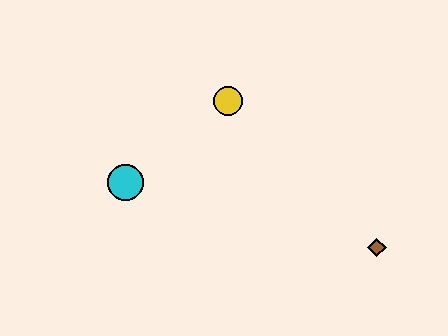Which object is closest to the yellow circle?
The cyan circle is closest to the yellow circle.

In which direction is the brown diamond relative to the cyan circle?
The brown diamond is to the right of the cyan circle.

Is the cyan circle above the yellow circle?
No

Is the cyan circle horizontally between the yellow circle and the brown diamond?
No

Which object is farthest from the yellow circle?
The brown diamond is farthest from the yellow circle.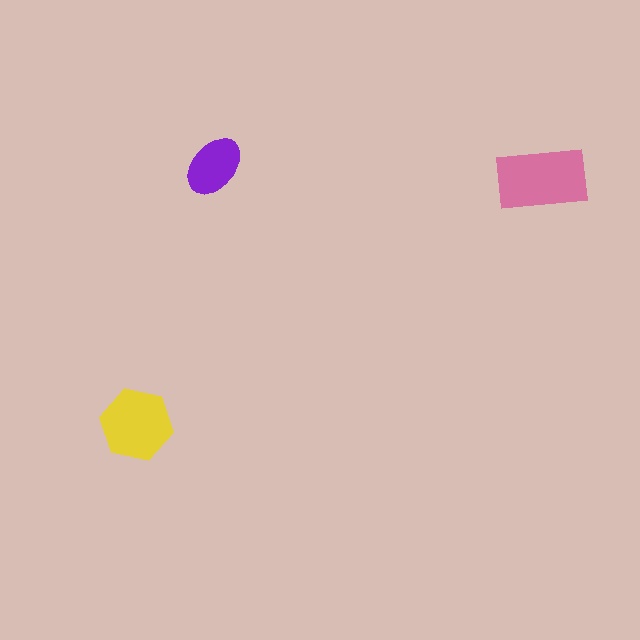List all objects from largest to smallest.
The pink rectangle, the yellow hexagon, the purple ellipse.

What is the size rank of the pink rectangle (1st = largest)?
1st.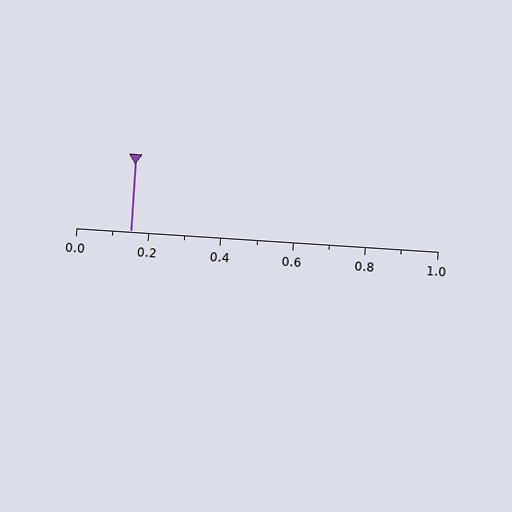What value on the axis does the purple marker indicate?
The marker indicates approximately 0.15.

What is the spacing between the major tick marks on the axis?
The major ticks are spaced 0.2 apart.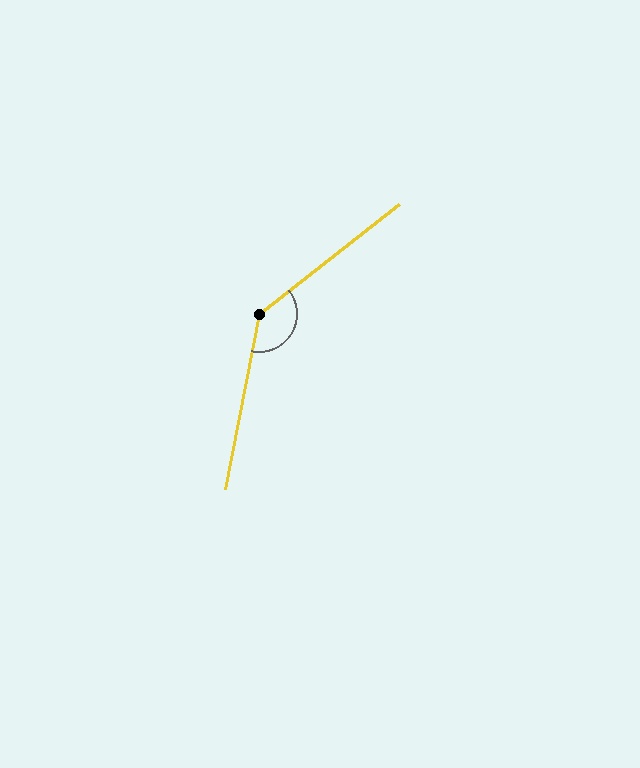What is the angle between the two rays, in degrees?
Approximately 139 degrees.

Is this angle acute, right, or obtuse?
It is obtuse.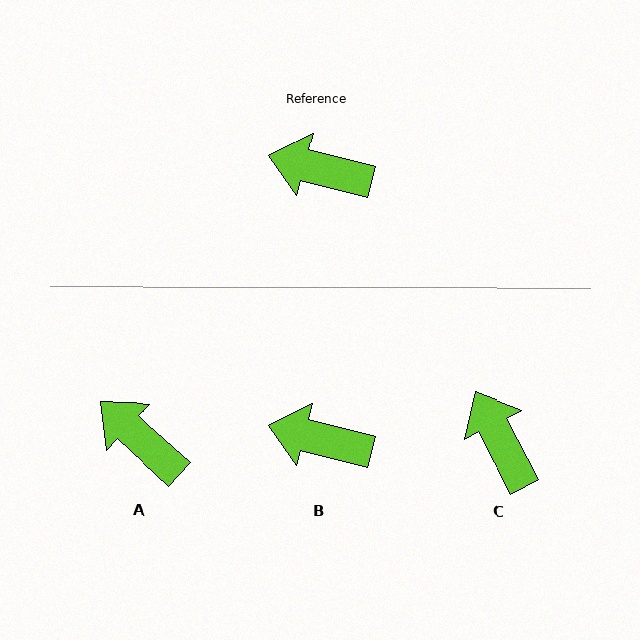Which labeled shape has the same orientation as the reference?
B.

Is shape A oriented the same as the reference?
No, it is off by about 28 degrees.